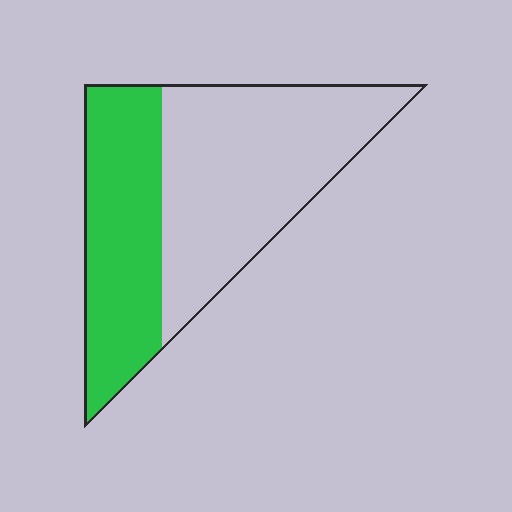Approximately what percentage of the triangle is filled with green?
Approximately 40%.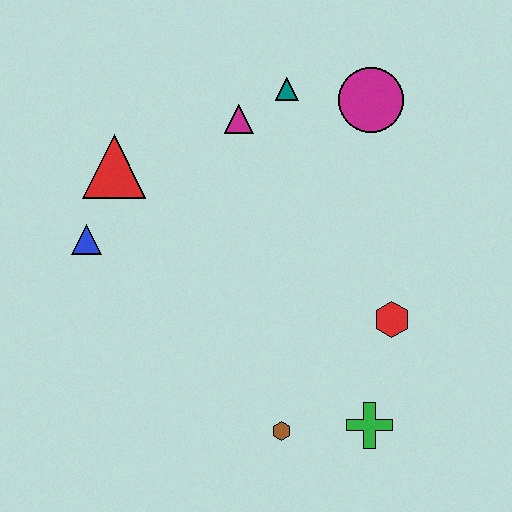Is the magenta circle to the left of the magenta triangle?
No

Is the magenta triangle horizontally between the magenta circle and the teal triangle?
No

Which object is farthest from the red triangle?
The green cross is farthest from the red triangle.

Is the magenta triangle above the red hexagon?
Yes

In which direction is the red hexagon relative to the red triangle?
The red hexagon is to the right of the red triangle.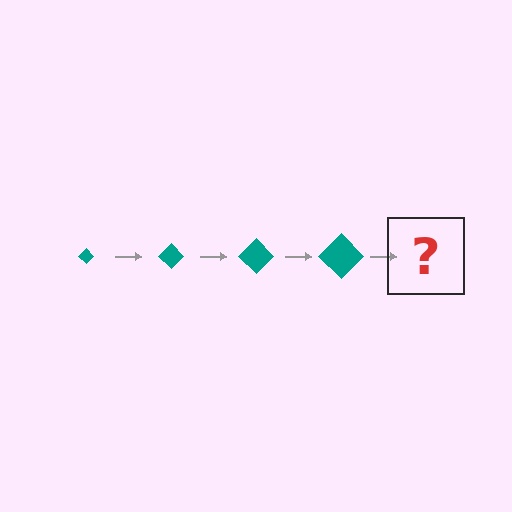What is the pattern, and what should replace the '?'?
The pattern is that the diamond gets progressively larger each step. The '?' should be a teal diamond, larger than the previous one.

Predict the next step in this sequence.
The next step is a teal diamond, larger than the previous one.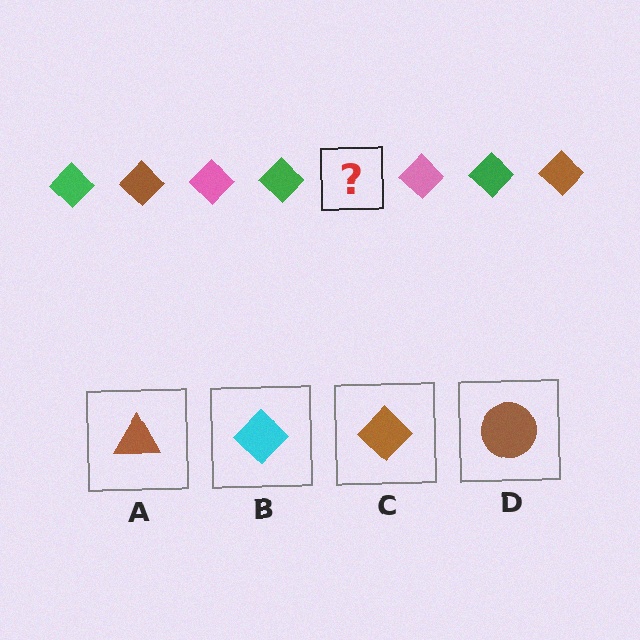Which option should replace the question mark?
Option C.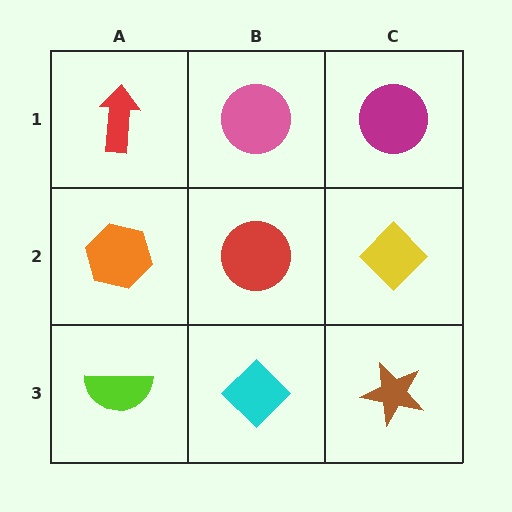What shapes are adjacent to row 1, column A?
An orange hexagon (row 2, column A), a pink circle (row 1, column B).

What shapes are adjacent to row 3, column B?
A red circle (row 2, column B), a lime semicircle (row 3, column A), a brown star (row 3, column C).